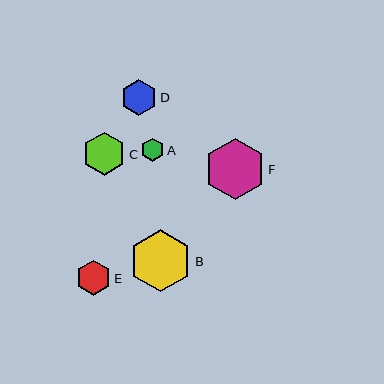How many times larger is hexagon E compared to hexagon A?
Hexagon E is approximately 1.5 times the size of hexagon A.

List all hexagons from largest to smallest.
From largest to smallest: B, F, C, D, E, A.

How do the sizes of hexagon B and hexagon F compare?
Hexagon B and hexagon F are approximately the same size.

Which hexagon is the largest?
Hexagon B is the largest with a size of approximately 62 pixels.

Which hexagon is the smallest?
Hexagon A is the smallest with a size of approximately 23 pixels.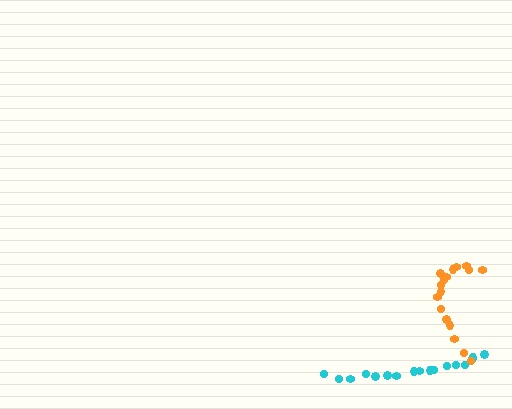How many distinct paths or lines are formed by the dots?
There are 2 distinct paths.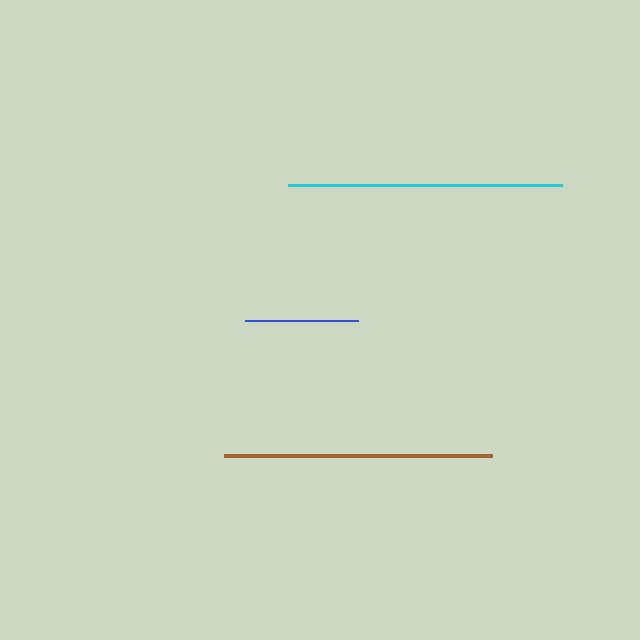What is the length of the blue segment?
The blue segment is approximately 113 pixels long.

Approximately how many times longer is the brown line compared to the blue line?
The brown line is approximately 2.4 times the length of the blue line.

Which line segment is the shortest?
The blue line is the shortest at approximately 113 pixels.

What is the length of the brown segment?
The brown segment is approximately 268 pixels long.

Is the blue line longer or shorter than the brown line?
The brown line is longer than the blue line.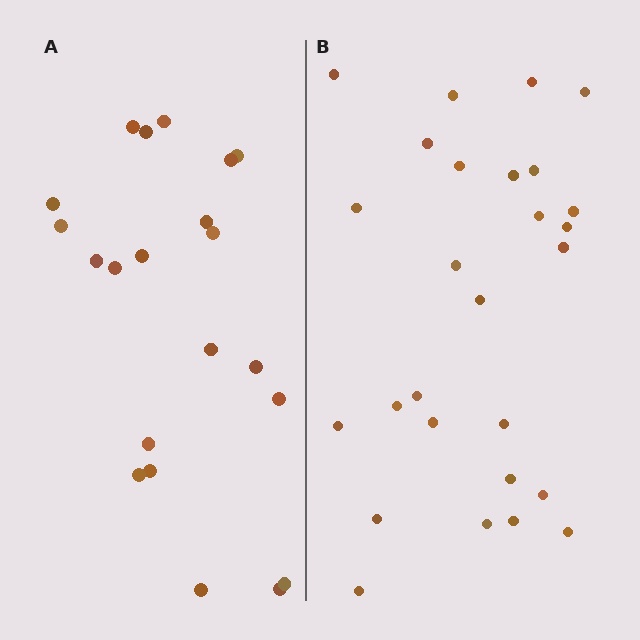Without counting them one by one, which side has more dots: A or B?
Region B (the right region) has more dots.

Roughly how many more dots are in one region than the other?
Region B has about 6 more dots than region A.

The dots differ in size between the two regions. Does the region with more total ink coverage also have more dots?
No. Region A has more total ink coverage because its dots are larger, but region B actually contains more individual dots. Total area can be misleading — the number of items is what matters here.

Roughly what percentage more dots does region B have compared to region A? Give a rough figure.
About 30% more.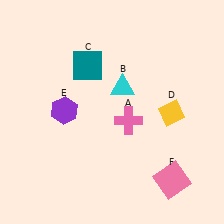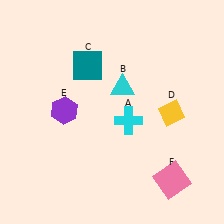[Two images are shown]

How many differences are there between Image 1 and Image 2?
There is 1 difference between the two images.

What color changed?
The cross (A) changed from pink in Image 1 to cyan in Image 2.